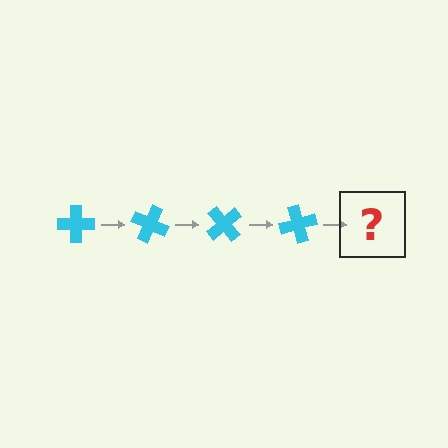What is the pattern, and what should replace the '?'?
The pattern is that the cross rotates 25 degrees each step. The '?' should be a cyan cross rotated 100 degrees.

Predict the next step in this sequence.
The next step is a cyan cross rotated 100 degrees.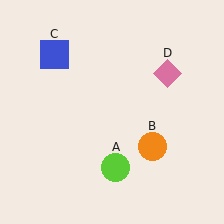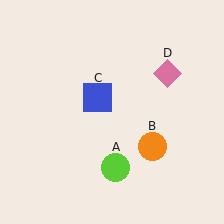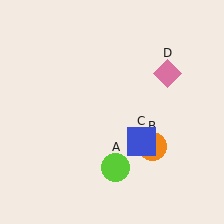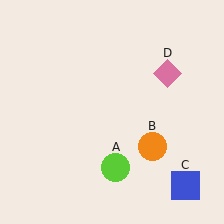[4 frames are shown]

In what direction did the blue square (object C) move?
The blue square (object C) moved down and to the right.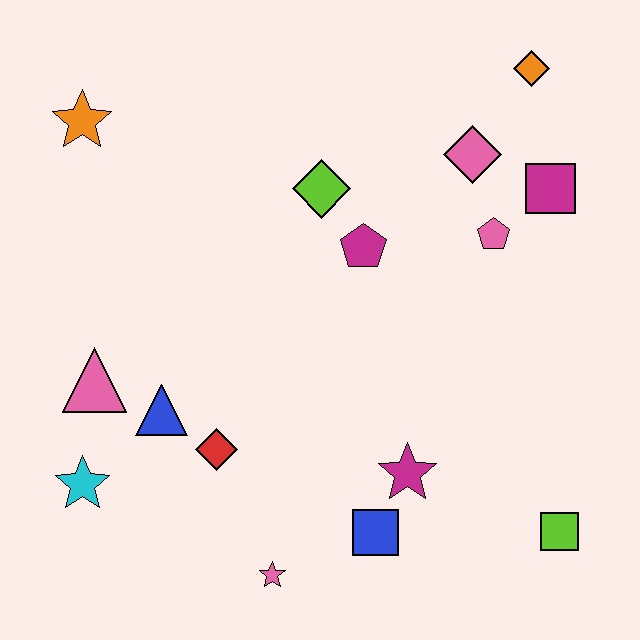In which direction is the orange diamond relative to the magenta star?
The orange diamond is above the magenta star.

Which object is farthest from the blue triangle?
The orange diamond is farthest from the blue triangle.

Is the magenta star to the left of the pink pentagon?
Yes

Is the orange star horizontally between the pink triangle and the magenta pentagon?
No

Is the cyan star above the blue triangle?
No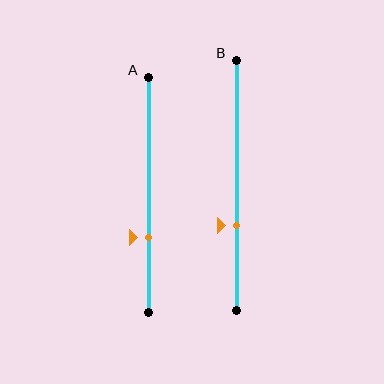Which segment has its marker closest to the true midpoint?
Segment B has its marker closest to the true midpoint.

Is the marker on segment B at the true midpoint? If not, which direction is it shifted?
No, the marker on segment B is shifted downward by about 16% of the segment length.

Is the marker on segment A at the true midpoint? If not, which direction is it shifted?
No, the marker on segment A is shifted downward by about 18% of the segment length.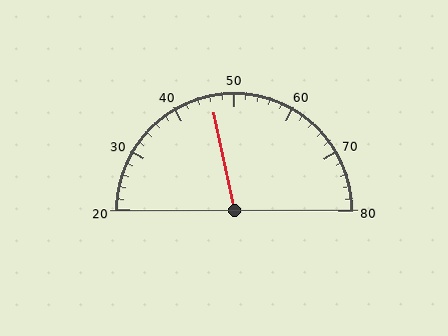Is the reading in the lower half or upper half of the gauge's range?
The reading is in the lower half of the range (20 to 80).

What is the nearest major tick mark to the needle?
The nearest major tick mark is 50.